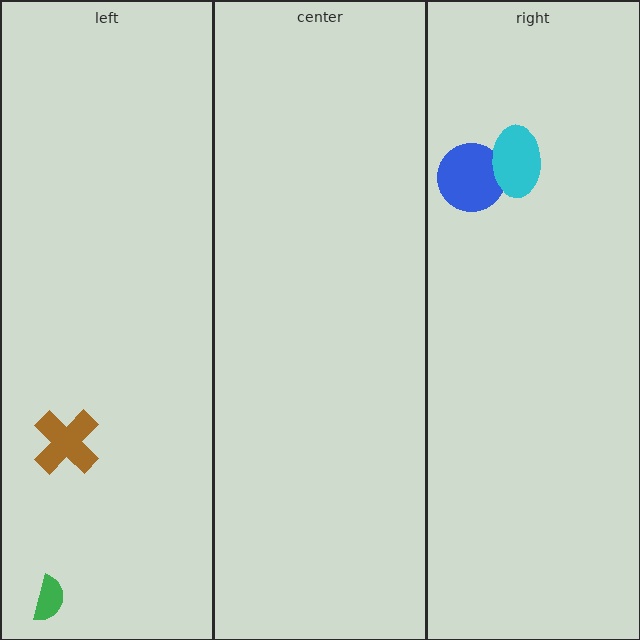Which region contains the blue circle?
The right region.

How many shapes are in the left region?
2.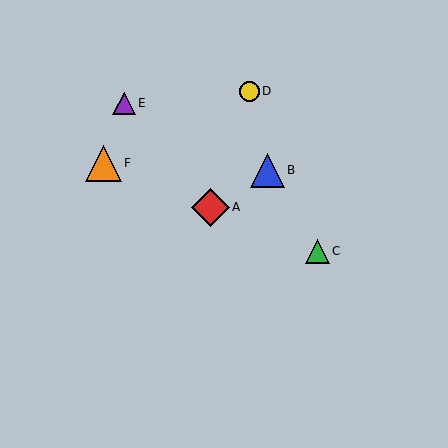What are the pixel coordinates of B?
Object B is at (267, 170).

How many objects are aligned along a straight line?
3 objects (A, C, F) are aligned along a straight line.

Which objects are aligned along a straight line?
Objects A, C, F are aligned along a straight line.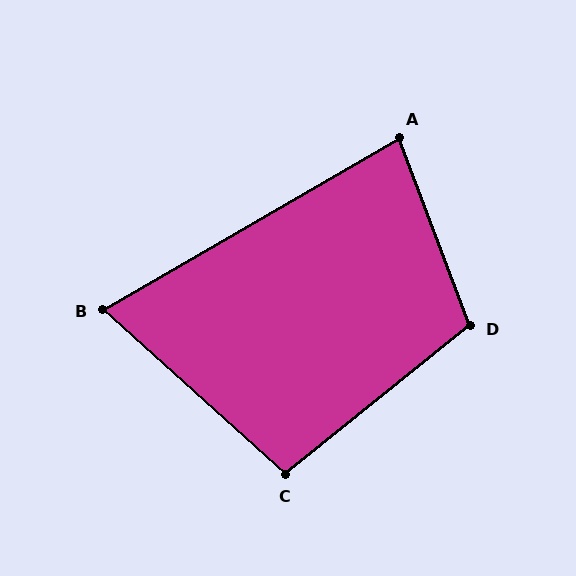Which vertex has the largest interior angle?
D, at approximately 108 degrees.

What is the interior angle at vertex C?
Approximately 99 degrees (obtuse).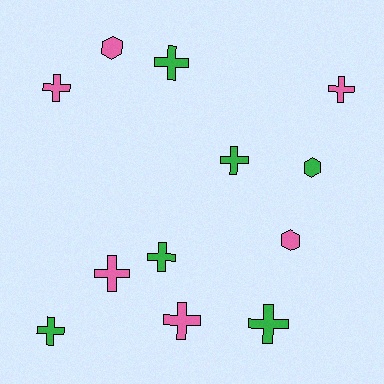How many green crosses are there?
There are 5 green crosses.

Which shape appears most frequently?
Cross, with 9 objects.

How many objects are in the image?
There are 12 objects.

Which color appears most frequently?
Pink, with 6 objects.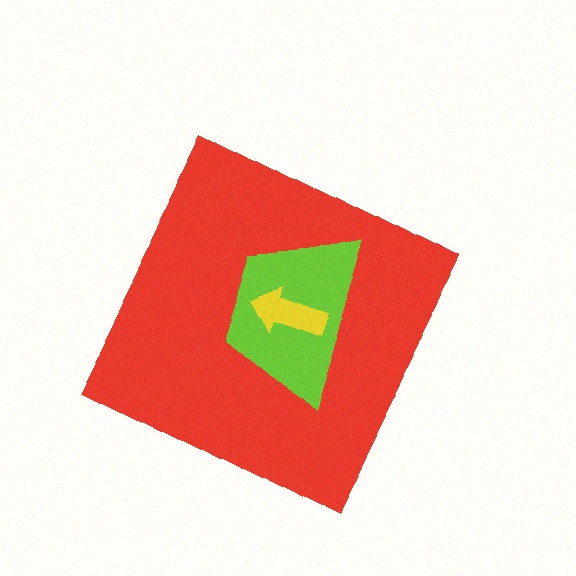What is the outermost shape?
The red diamond.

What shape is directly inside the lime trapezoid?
The yellow arrow.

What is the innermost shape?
The yellow arrow.